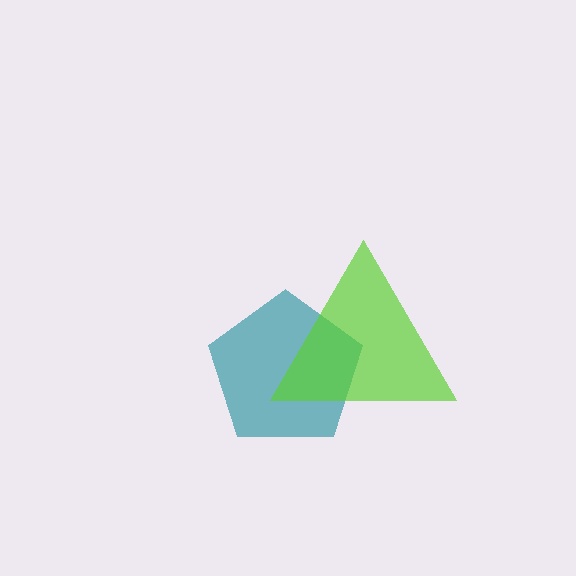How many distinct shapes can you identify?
There are 2 distinct shapes: a teal pentagon, a lime triangle.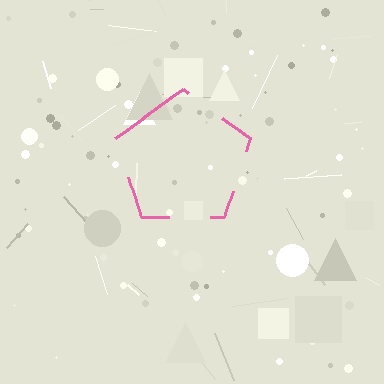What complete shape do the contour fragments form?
The contour fragments form a pentagon.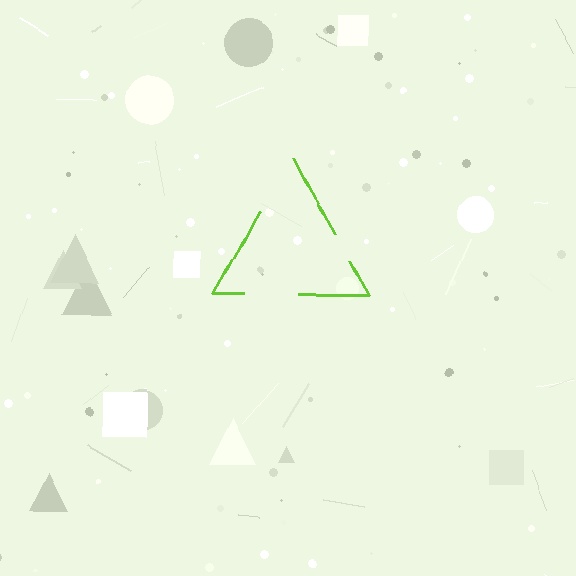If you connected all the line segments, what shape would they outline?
They would outline a triangle.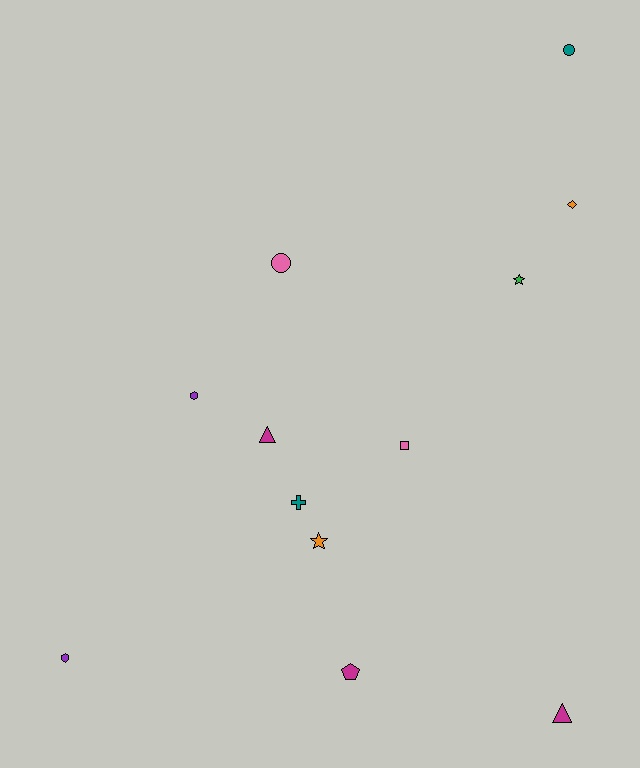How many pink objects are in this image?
There are 2 pink objects.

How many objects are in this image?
There are 12 objects.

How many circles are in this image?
There are 2 circles.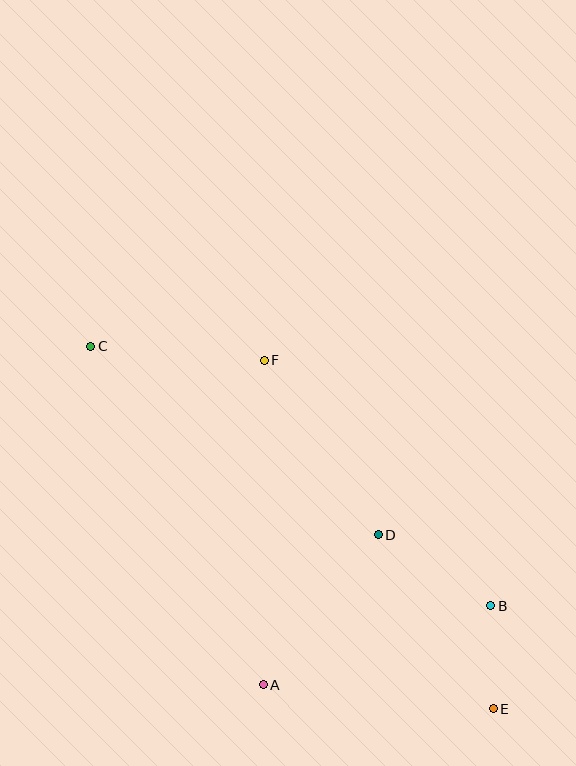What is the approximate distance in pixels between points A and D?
The distance between A and D is approximately 189 pixels.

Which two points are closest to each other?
Points B and E are closest to each other.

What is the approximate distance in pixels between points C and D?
The distance between C and D is approximately 343 pixels.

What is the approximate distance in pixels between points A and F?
The distance between A and F is approximately 325 pixels.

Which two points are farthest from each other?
Points C and E are farthest from each other.